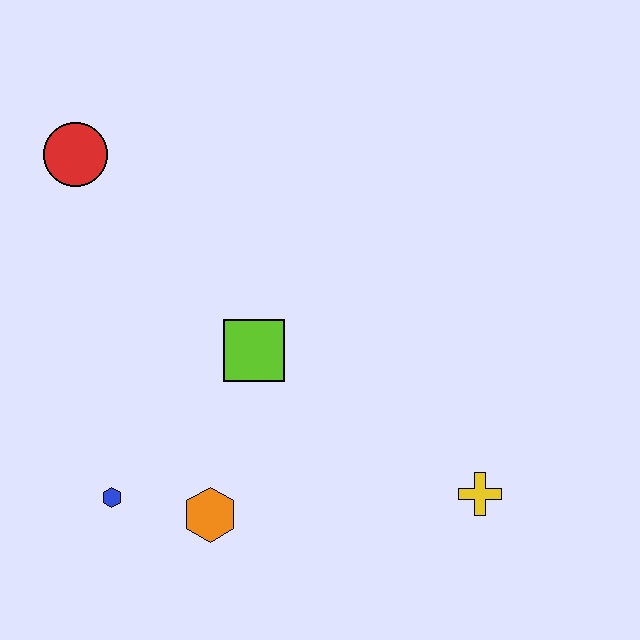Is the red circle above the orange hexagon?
Yes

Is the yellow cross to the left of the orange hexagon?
No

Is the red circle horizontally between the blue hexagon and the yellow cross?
No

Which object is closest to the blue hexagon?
The orange hexagon is closest to the blue hexagon.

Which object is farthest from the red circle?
The yellow cross is farthest from the red circle.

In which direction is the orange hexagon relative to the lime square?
The orange hexagon is below the lime square.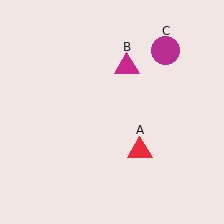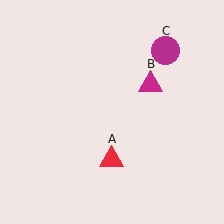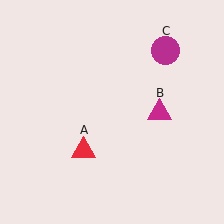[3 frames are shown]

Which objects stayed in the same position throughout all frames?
Magenta circle (object C) remained stationary.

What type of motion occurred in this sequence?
The red triangle (object A), magenta triangle (object B) rotated clockwise around the center of the scene.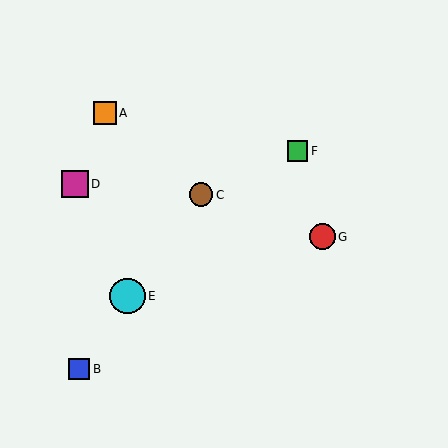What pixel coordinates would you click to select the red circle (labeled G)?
Click at (322, 237) to select the red circle G.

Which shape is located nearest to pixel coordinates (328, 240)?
The red circle (labeled G) at (322, 237) is nearest to that location.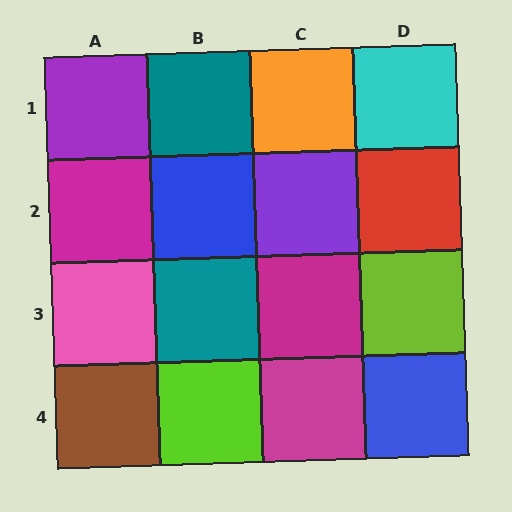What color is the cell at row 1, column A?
Purple.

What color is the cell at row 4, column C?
Magenta.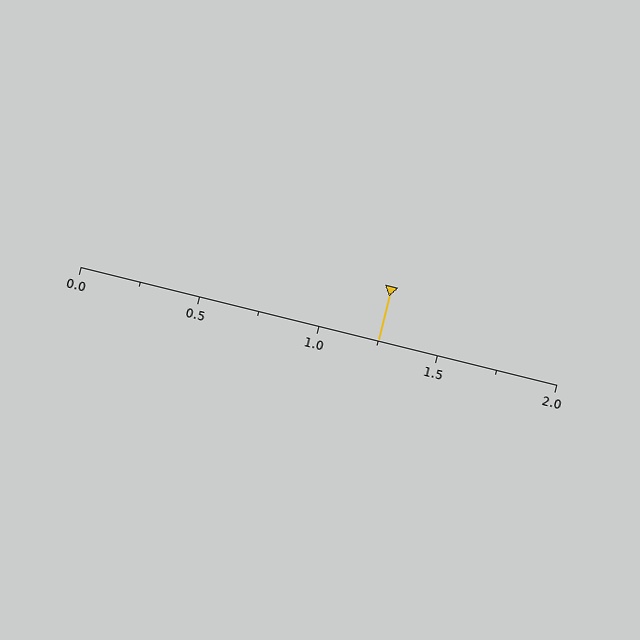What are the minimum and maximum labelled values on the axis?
The axis runs from 0.0 to 2.0.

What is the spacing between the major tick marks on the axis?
The major ticks are spaced 0.5 apart.